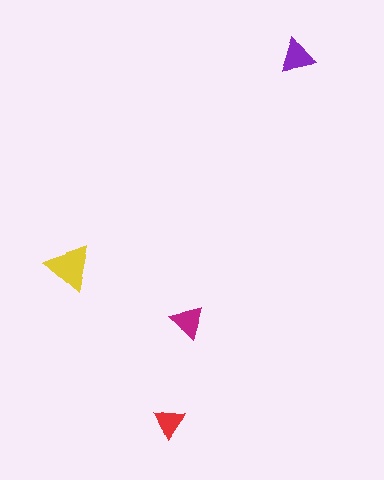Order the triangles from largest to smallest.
the yellow one, the purple one, the magenta one, the red one.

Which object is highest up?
The purple triangle is topmost.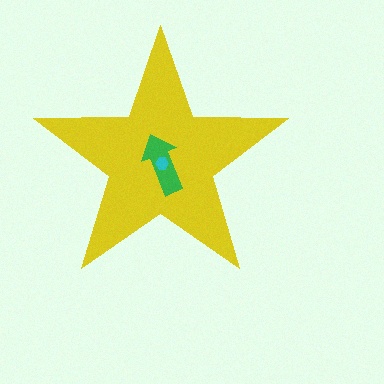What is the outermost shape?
The yellow star.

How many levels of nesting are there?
3.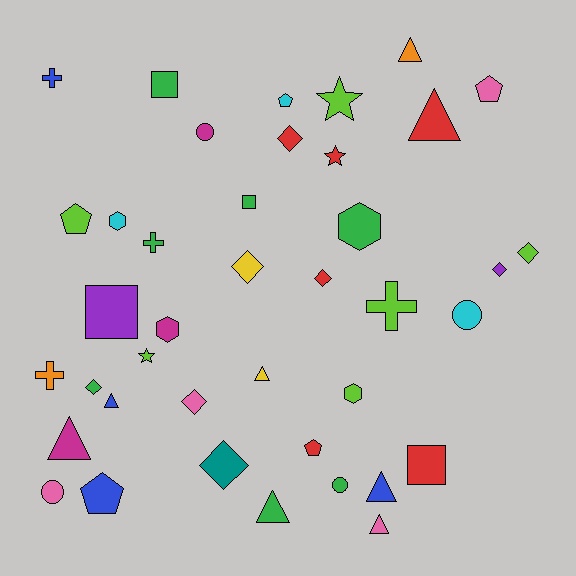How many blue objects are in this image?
There are 4 blue objects.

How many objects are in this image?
There are 40 objects.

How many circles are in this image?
There are 4 circles.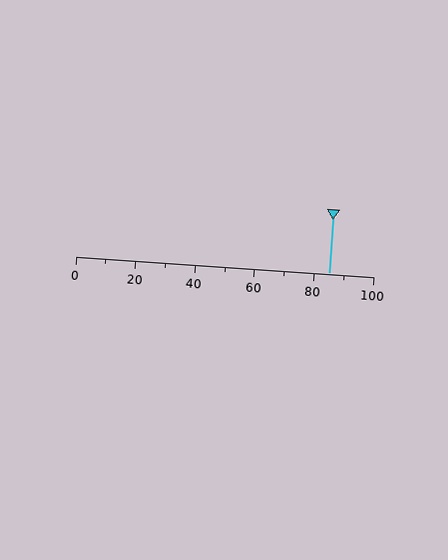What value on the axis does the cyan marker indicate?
The marker indicates approximately 85.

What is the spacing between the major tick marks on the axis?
The major ticks are spaced 20 apart.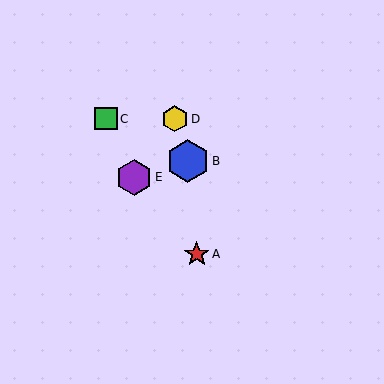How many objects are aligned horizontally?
2 objects (C, D) are aligned horizontally.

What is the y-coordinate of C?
Object C is at y≈119.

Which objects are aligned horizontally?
Objects C, D are aligned horizontally.